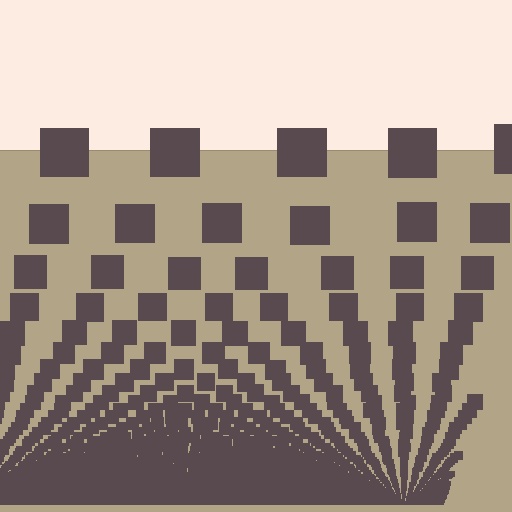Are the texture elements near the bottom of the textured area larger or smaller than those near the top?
Smaller. The gradient is inverted — elements near the bottom are smaller and denser.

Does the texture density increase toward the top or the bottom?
Density increases toward the bottom.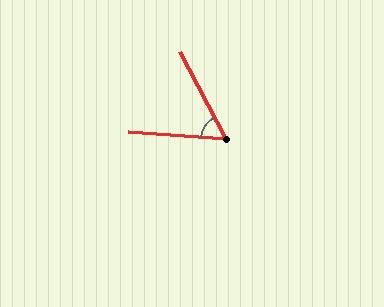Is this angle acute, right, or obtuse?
It is acute.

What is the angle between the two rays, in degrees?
Approximately 59 degrees.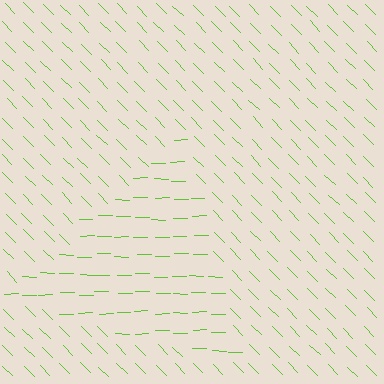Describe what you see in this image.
The image is filled with small lime line segments. A triangle region in the image has lines oriented differently from the surrounding lines, creating a visible texture boundary.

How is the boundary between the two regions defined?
The boundary is defined purely by a change in line orientation (approximately 45 degrees difference). All lines are the same color and thickness.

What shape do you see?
I see a triangle.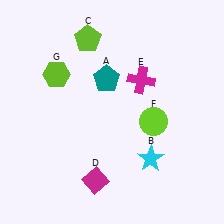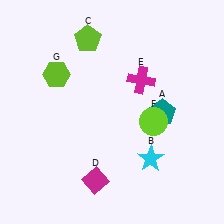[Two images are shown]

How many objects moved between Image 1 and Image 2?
1 object moved between the two images.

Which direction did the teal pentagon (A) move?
The teal pentagon (A) moved right.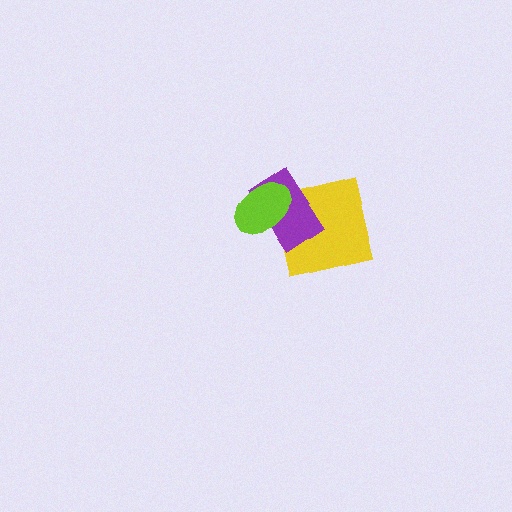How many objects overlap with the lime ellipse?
2 objects overlap with the lime ellipse.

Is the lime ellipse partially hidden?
No, no other shape covers it.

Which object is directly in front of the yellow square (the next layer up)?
The purple rectangle is directly in front of the yellow square.